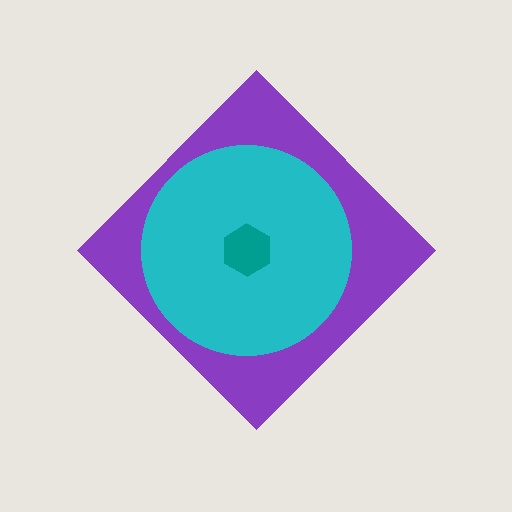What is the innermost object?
The teal hexagon.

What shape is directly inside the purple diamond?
The cyan circle.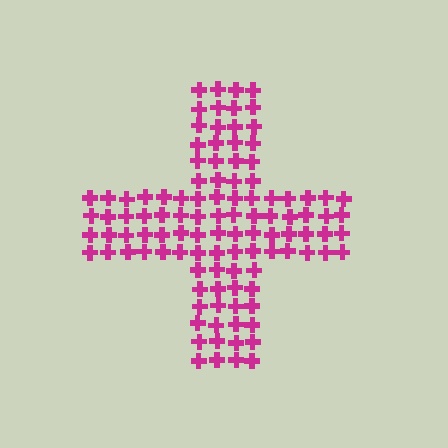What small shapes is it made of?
It is made of small crosses.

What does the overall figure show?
The overall figure shows a cross.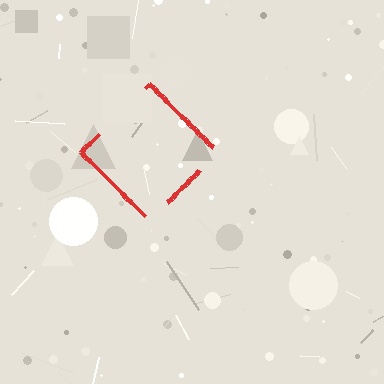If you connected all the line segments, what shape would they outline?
They would outline a diamond.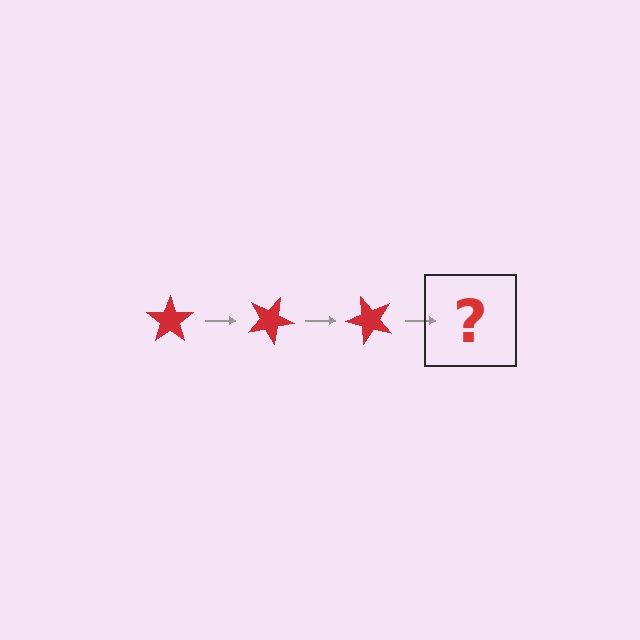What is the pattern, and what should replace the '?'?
The pattern is that the star rotates 25 degrees each step. The '?' should be a red star rotated 75 degrees.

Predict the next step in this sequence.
The next step is a red star rotated 75 degrees.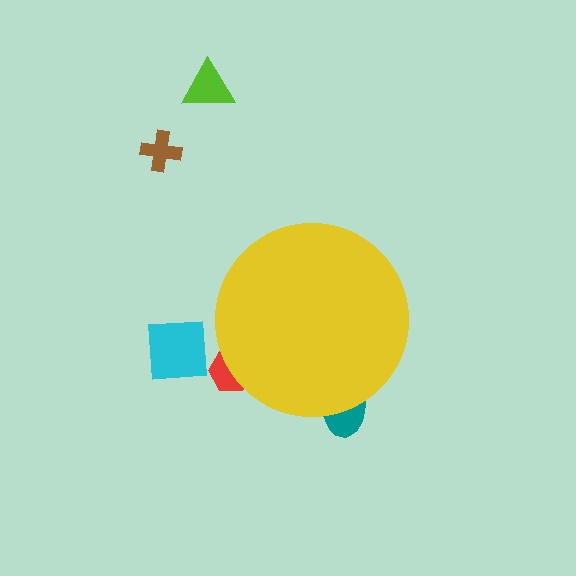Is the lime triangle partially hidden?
No, the lime triangle is fully visible.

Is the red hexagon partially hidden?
Yes, the red hexagon is partially hidden behind the yellow circle.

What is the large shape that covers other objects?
A yellow circle.